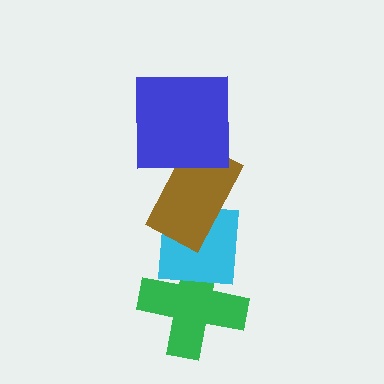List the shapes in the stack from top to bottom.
From top to bottom: the blue square, the brown rectangle, the cyan square, the green cross.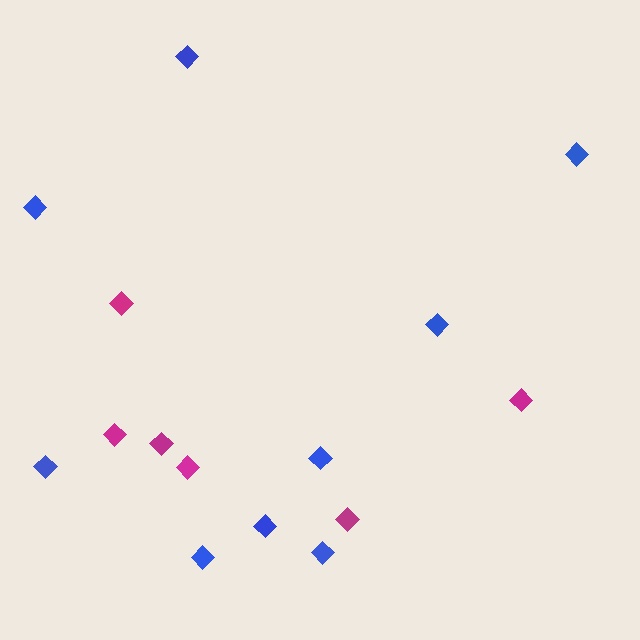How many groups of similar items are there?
There are 2 groups: one group of blue diamonds (9) and one group of magenta diamonds (6).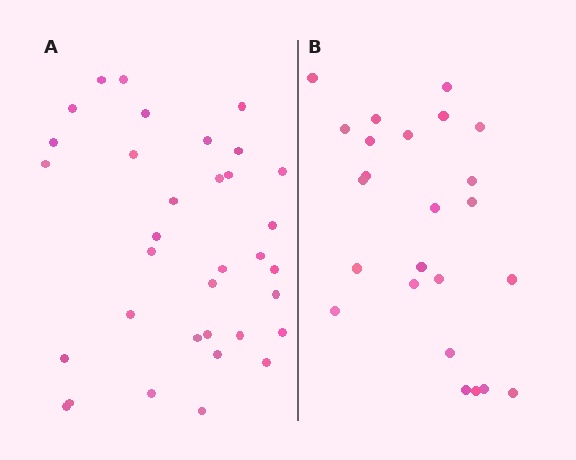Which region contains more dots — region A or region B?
Region A (the left region) has more dots.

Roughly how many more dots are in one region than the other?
Region A has roughly 10 or so more dots than region B.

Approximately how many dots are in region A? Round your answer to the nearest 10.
About 30 dots. (The exact count is 34, which rounds to 30.)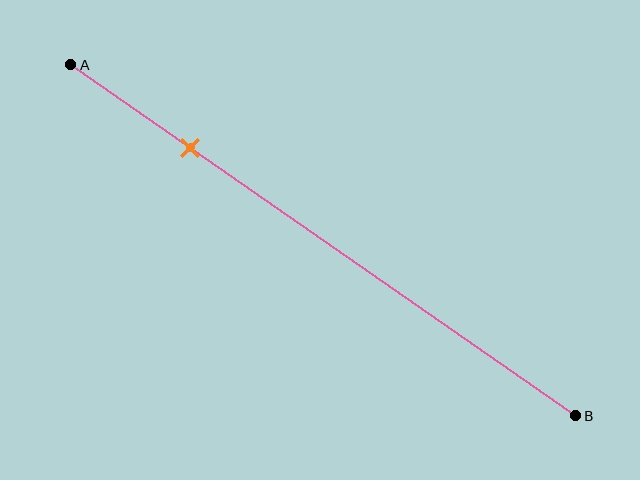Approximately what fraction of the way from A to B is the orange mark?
The orange mark is approximately 25% of the way from A to B.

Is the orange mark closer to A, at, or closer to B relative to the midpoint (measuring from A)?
The orange mark is closer to point A than the midpoint of segment AB.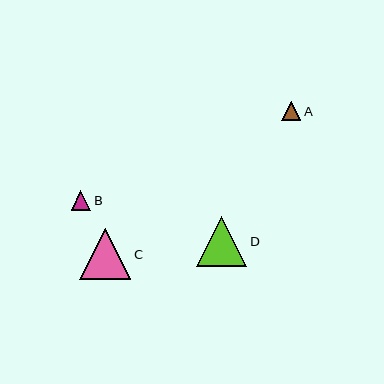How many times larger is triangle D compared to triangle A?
Triangle D is approximately 2.7 times the size of triangle A.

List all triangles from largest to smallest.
From largest to smallest: C, D, B, A.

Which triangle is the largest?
Triangle C is the largest with a size of approximately 51 pixels.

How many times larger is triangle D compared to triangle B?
Triangle D is approximately 2.5 times the size of triangle B.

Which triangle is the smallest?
Triangle A is the smallest with a size of approximately 19 pixels.